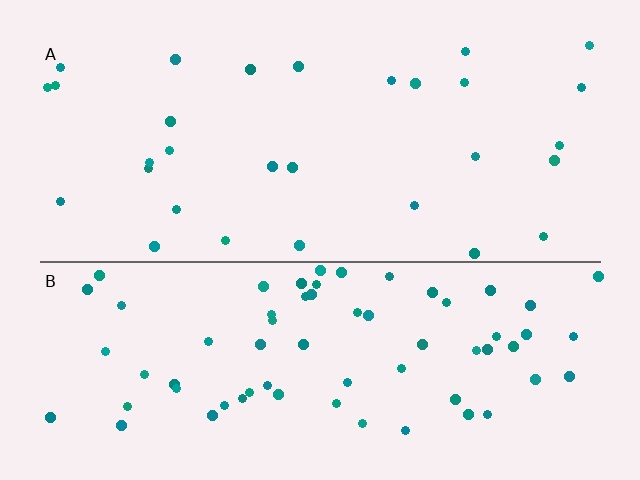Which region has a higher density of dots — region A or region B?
B (the bottom).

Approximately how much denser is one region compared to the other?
Approximately 2.3× — region B over region A.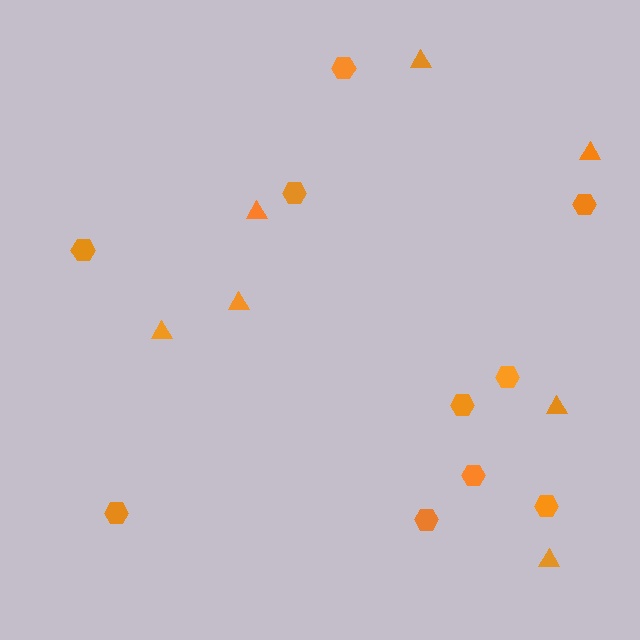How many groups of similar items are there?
There are 2 groups: one group of hexagons (10) and one group of triangles (7).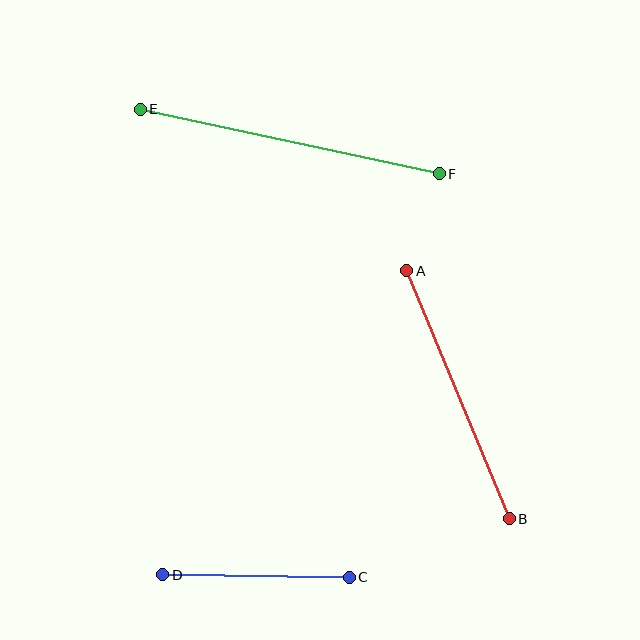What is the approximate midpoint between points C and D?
The midpoint is at approximately (256, 576) pixels.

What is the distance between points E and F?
The distance is approximately 306 pixels.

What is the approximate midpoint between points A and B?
The midpoint is at approximately (458, 395) pixels.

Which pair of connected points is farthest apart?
Points E and F are farthest apart.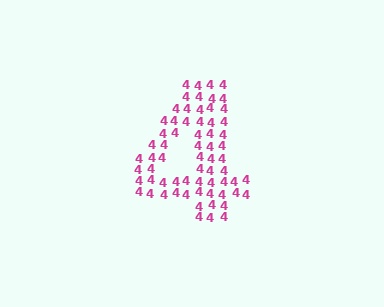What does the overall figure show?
The overall figure shows the digit 4.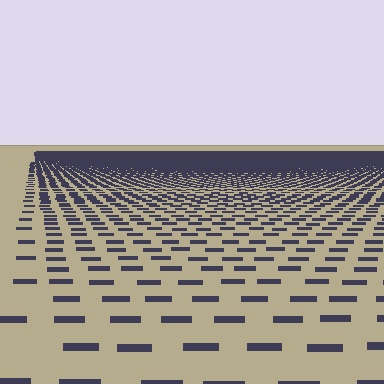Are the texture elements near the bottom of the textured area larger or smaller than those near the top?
Larger. Near the bottom, elements are closer to the viewer and appear at a bigger on-screen size.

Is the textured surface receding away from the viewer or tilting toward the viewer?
The surface is receding away from the viewer. Texture elements get smaller and denser toward the top.